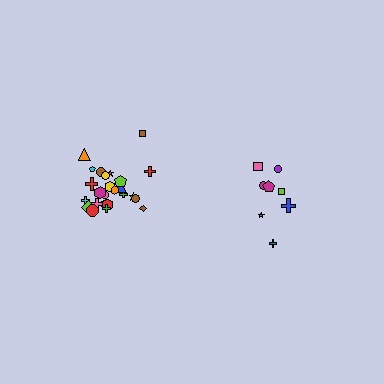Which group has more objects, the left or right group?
The left group.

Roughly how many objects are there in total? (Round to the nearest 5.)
Roughly 35 objects in total.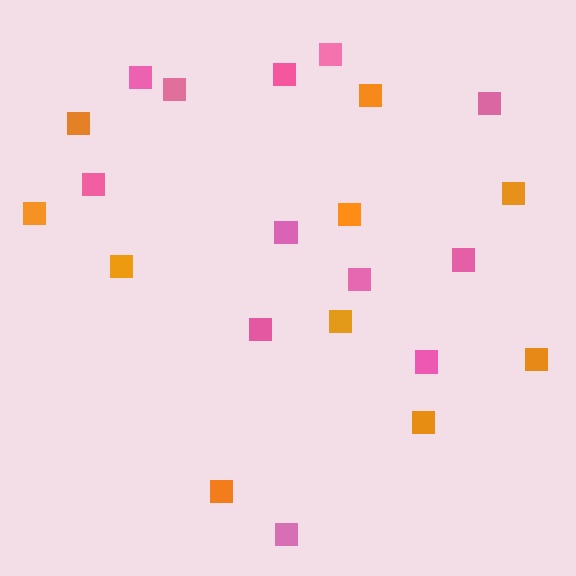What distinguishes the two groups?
There are 2 groups: one group of pink squares (12) and one group of orange squares (10).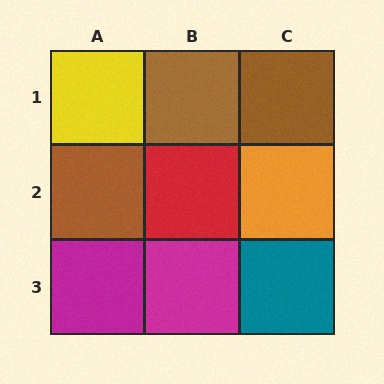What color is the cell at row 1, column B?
Brown.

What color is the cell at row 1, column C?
Brown.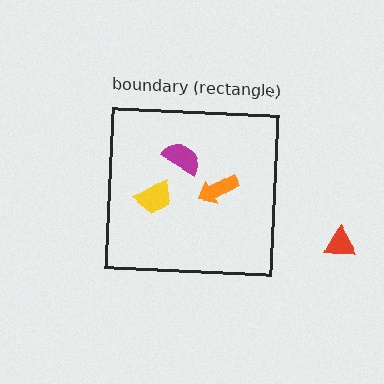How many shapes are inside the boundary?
3 inside, 1 outside.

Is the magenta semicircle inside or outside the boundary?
Inside.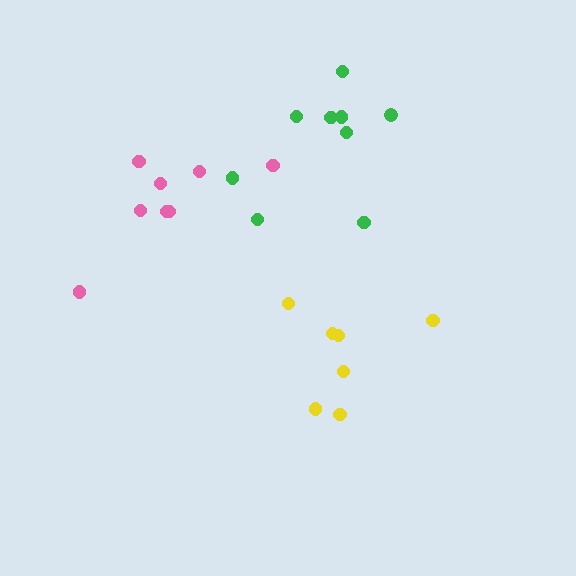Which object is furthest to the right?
The yellow cluster is rightmost.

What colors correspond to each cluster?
The clusters are colored: green, yellow, pink.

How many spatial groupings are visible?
There are 3 spatial groupings.